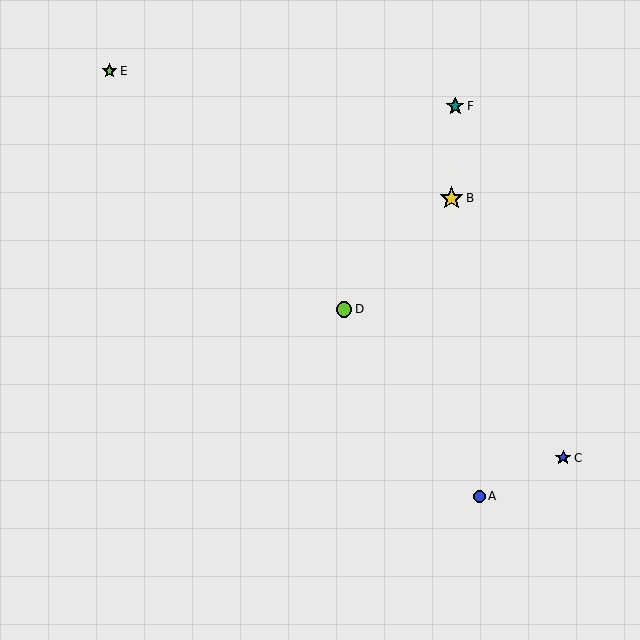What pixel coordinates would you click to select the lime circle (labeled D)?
Click at (344, 309) to select the lime circle D.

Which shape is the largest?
The yellow star (labeled B) is the largest.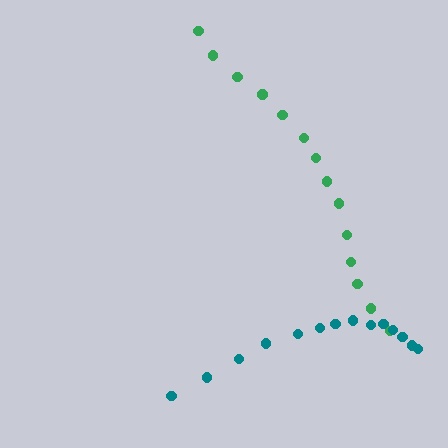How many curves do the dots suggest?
There are 2 distinct paths.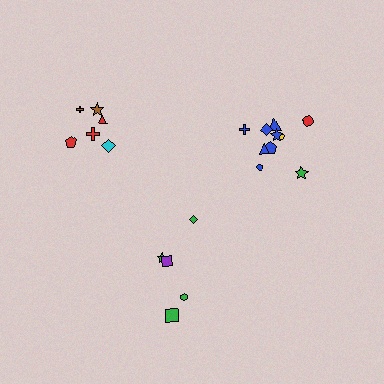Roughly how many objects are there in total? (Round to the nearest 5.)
Roughly 20 objects in total.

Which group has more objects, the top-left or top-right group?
The top-right group.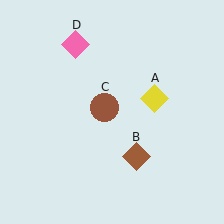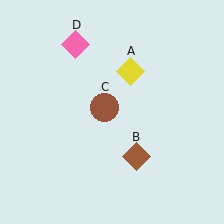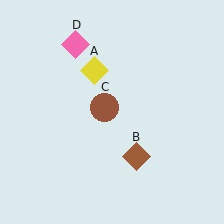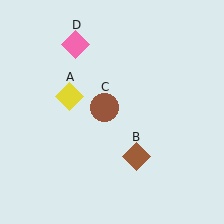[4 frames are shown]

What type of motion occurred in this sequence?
The yellow diamond (object A) rotated counterclockwise around the center of the scene.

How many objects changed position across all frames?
1 object changed position: yellow diamond (object A).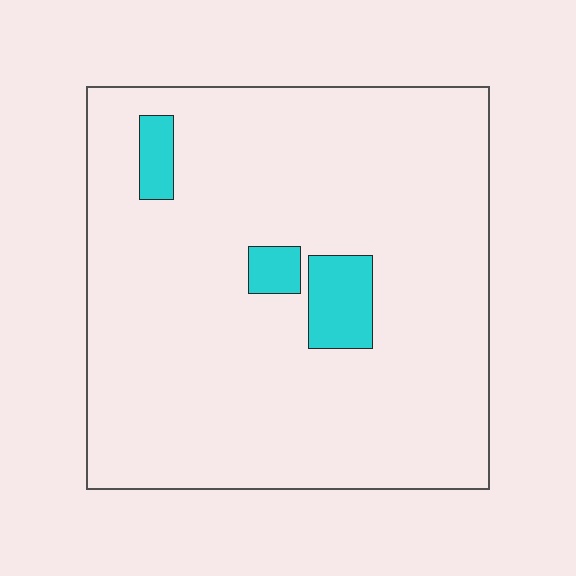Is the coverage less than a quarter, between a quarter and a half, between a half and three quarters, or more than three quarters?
Less than a quarter.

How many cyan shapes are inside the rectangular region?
3.